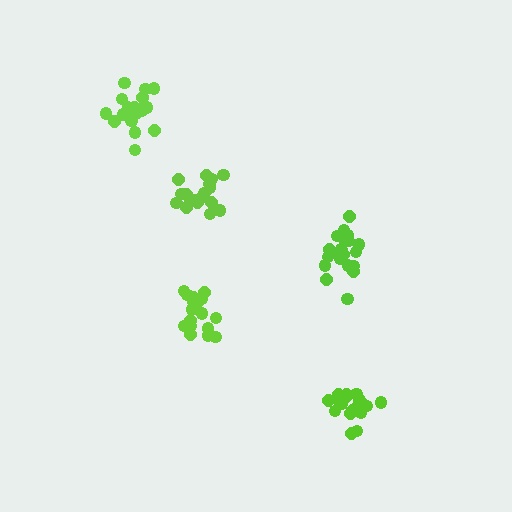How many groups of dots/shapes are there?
There are 5 groups.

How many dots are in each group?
Group 1: 20 dots, Group 2: 17 dots, Group 3: 19 dots, Group 4: 21 dots, Group 5: 17 dots (94 total).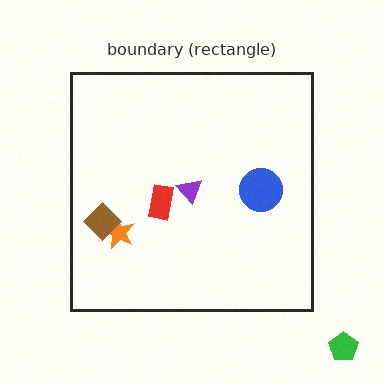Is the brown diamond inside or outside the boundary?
Inside.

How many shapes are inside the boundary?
5 inside, 1 outside.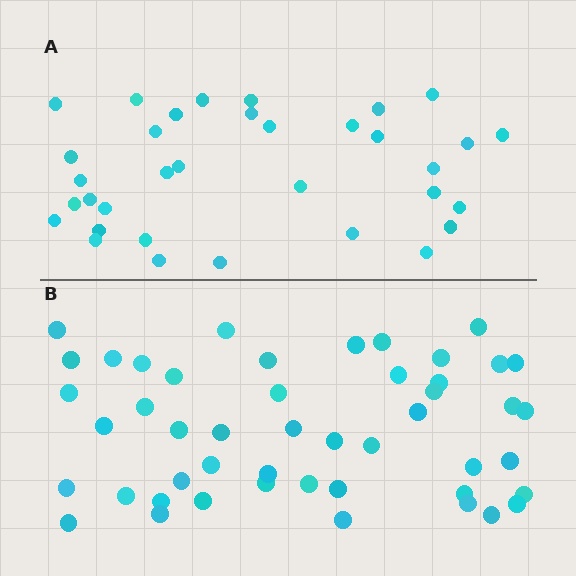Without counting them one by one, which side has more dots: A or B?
Region B (the bottom region) has more dots.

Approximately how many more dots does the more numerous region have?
Region B has approximately 15 more dots than region A.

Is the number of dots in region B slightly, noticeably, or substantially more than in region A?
Region B has noticeably more, but not dramatically so. The ratio is roughly 1.4 to 1.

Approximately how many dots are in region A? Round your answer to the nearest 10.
About 30 dots. (The exact count is 34, which rounds to 30.)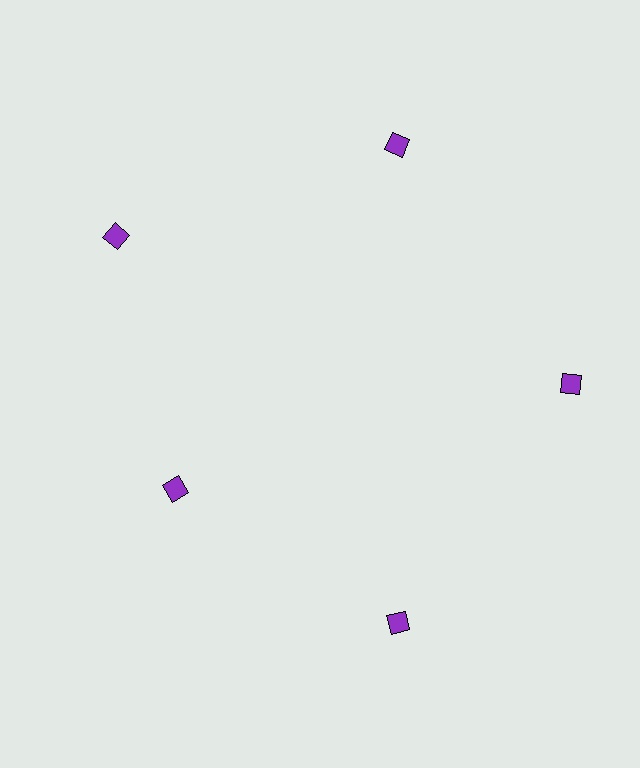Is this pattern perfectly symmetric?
No. The 5 purple diamonds are arranged in a ring, but one element near the 8 o'clock position is pulled inward toward the center, breaking the 5-fold rotational symmetry.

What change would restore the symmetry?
The symmetry would be restored by moving it outward, back onto the ring so that all 5 diamonds sit at equal angles and equal distance from the center.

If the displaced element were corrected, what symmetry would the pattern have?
It would have 5-fold rotational symmetry — the pattern would map onto itself every 72 degrees.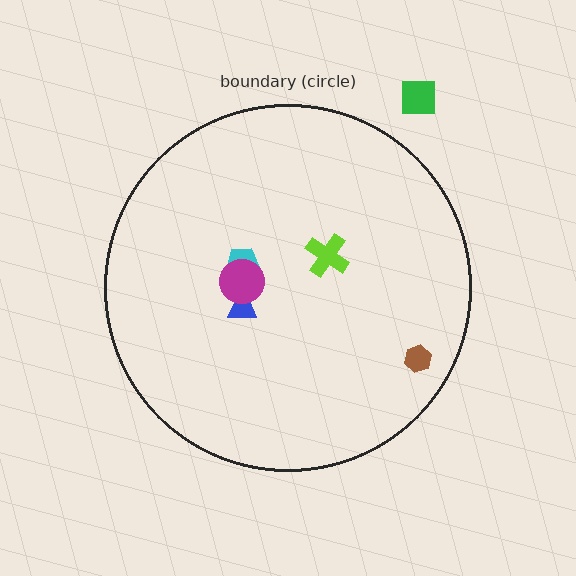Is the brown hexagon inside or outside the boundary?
Inside.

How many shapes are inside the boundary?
5 inside, 1 outside.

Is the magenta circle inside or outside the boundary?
Inside.